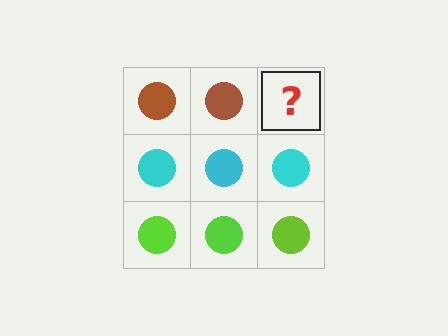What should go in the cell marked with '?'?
The missing cell should contain a brown circle.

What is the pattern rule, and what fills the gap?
The rule is that each row has a consistent color. The gap should be filled with a brown circle.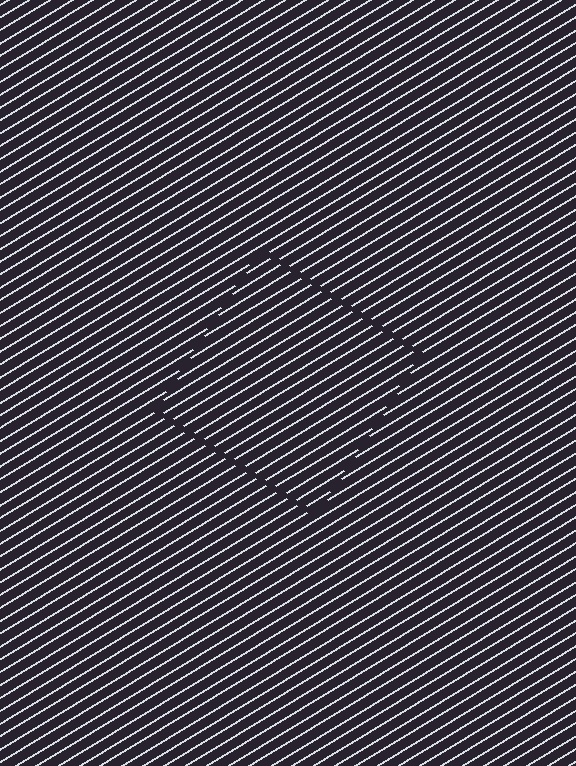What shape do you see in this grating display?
An illusory square. The interior of the shape contains the same grating, shifted by half a period — the contour is defined by the phase discontinuity where line-ends from the inner and outer gratings abut.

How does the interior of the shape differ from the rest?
The interior of the shape contains the same grating, shifted by half a period — the contour is defined by the phase discontinuity where line-ends from the inner and outer gratings abut.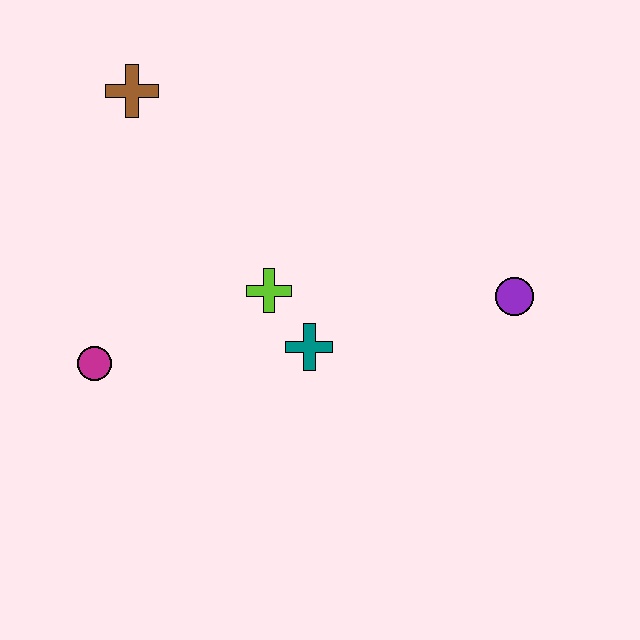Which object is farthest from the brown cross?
The purple circle is farthest from the brown cross.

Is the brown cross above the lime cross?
Yes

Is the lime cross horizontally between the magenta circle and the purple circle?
Yes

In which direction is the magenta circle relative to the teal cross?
The magenta circle is to the left of the teal cross.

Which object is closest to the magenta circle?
The lime cross is closest to the magenta circle.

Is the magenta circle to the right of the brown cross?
No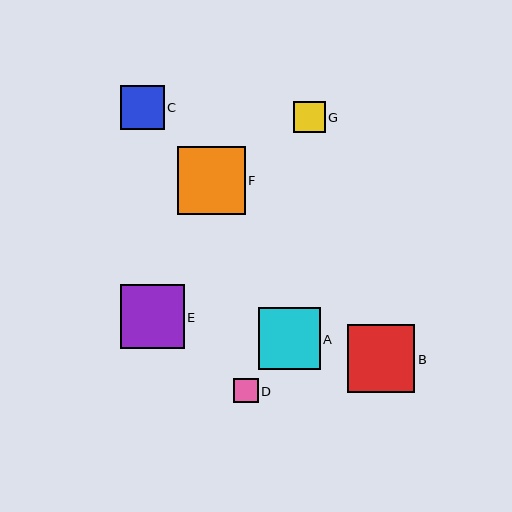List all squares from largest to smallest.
From largest to smallest: F, B, E, A, C, G, D.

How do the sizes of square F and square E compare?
Square F and square E are approximately the same size.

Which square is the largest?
Square F is the largest with a size of approximately 68 pixels.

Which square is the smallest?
Square D is the smallest with a size of approximately 25 pixels.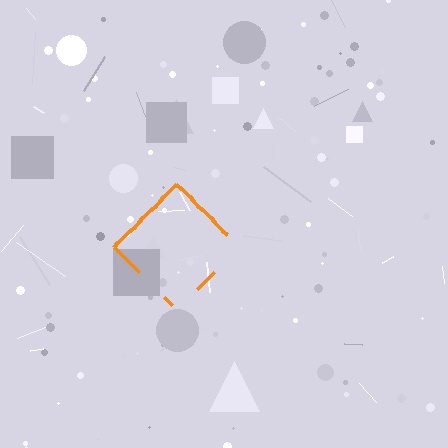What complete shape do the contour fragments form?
The contour fragments form a diamond.